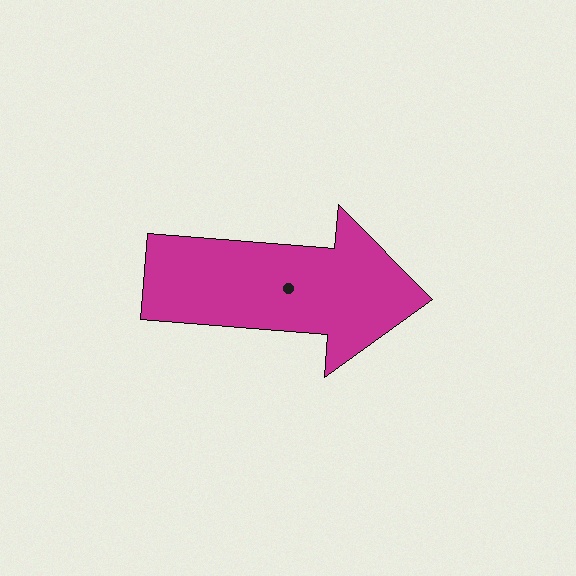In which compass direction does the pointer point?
East.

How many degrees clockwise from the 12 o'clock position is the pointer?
Approximately 95 degrees.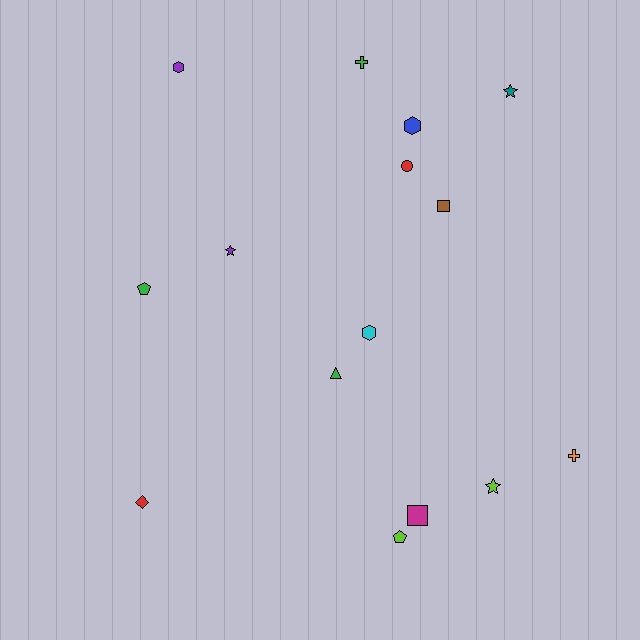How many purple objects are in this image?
There are 2 purple objects.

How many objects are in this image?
There are 15 objects.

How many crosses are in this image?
There are 2 crosses.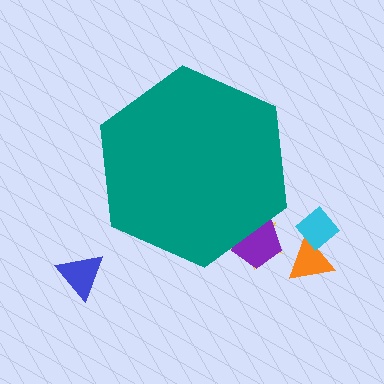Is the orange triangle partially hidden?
No, the orange triangle is fully visible.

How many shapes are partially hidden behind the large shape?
2 shapes are partially hidden.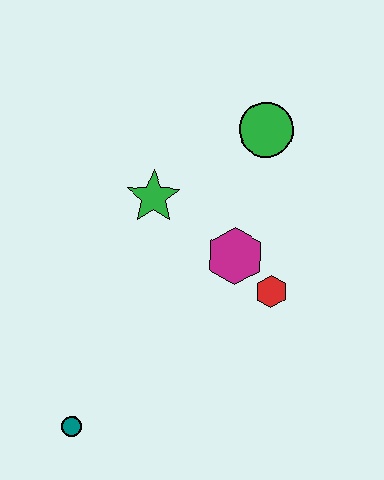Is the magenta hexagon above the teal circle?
Yes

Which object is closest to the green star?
The magenta hexagon is closest to the green star.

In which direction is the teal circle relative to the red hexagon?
The teal circle is to the left of the red hexagon.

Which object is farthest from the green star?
The teal circle is farthest from the green star.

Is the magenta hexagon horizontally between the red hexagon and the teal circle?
Yes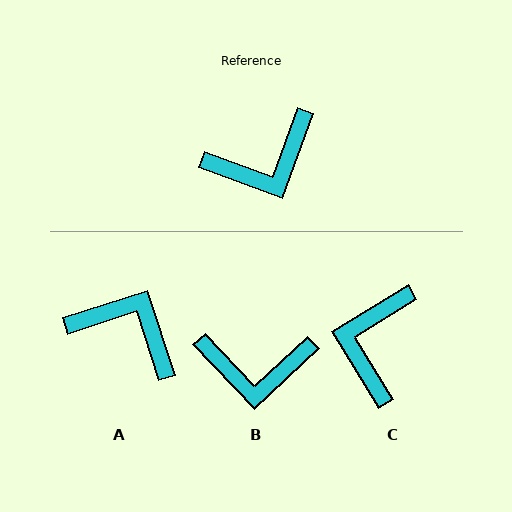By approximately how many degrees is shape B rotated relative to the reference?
Approximately 27 degrees clockwise.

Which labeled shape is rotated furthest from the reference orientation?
C, about 129 degrees away.